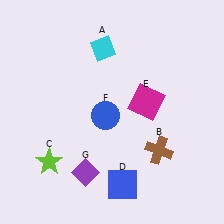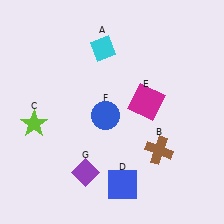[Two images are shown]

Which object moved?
The lime star (C) moved up.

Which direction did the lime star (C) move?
The lime star (C) moved up.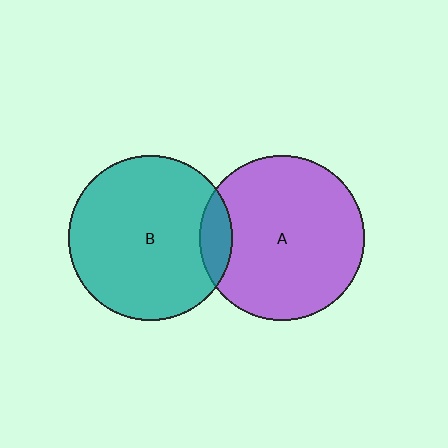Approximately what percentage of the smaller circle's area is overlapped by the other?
Approximately 10%.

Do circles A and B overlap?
Yes.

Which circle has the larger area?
Circle A (purple).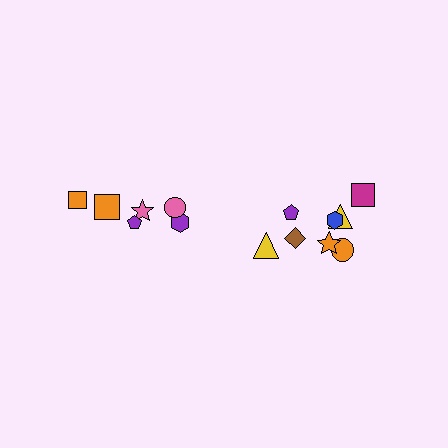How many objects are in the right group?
There are 8 objects.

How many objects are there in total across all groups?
There are 14 objects.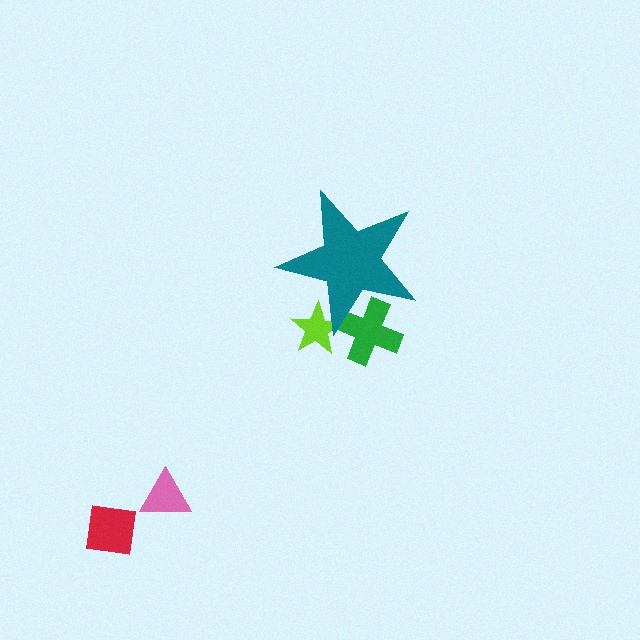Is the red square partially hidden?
No, the red square is fully visible.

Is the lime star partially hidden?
Yes, the lime star is partially hidden behind the teal star.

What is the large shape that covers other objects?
A teal star.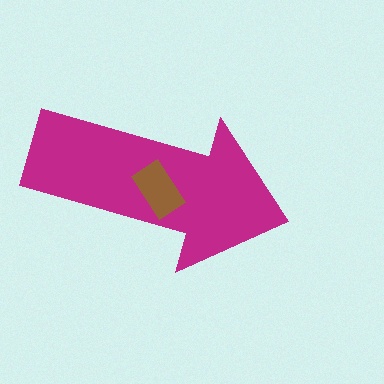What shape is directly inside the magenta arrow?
The brown rectangle.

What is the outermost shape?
The magenta arrow.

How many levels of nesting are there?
2.